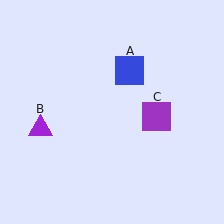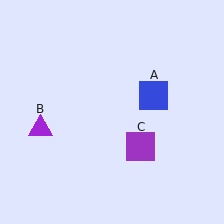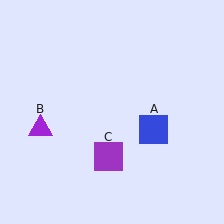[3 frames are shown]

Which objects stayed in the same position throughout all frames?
Purple triangle (object B) remained stationary.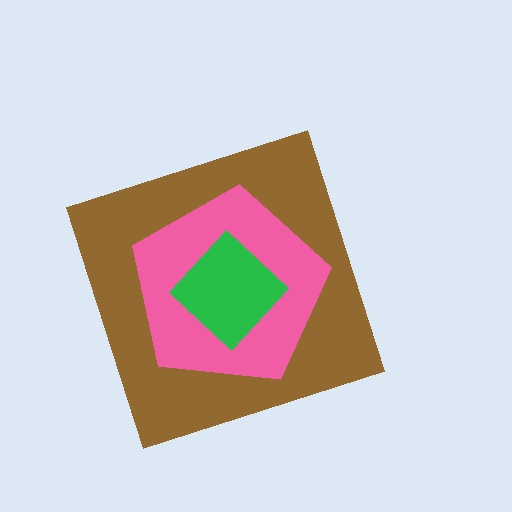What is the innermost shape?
The green diamond.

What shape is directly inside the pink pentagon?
The green diamond.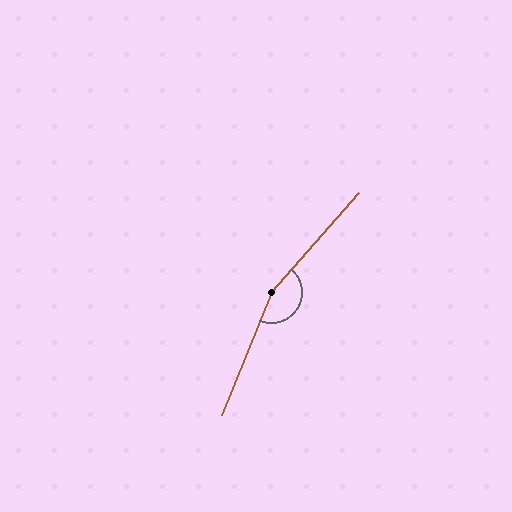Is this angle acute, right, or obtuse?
It is obtuse.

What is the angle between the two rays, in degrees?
Approximately 161 degrees.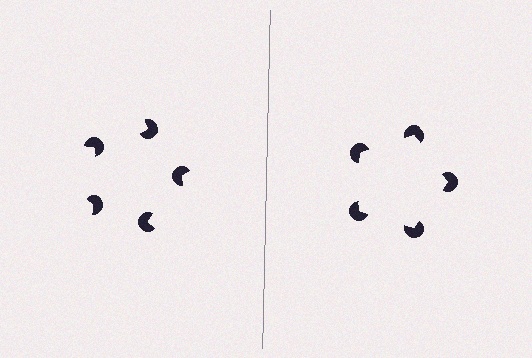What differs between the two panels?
The pac-man discs are positioned identically on both sides; only the wedge orientations differ. On the right they align to a pentagon; on the left they are misaligned.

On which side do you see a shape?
An illusory pentagon appears on the right side. On the left side the wedge cuts are rotated, so no coherent shape forms.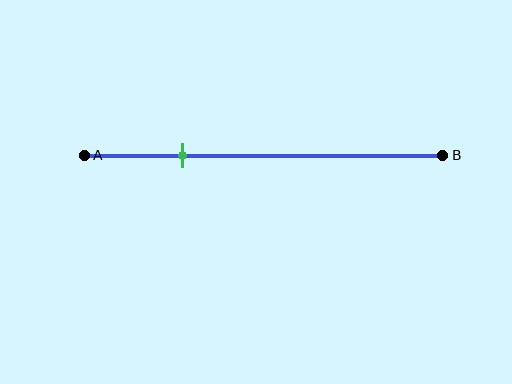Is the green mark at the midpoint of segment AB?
No, the mark is at about 25% from A, not at the 50% midpoint.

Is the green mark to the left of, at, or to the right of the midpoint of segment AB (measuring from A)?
The green mark is to the left of the midpoint of segment AB.